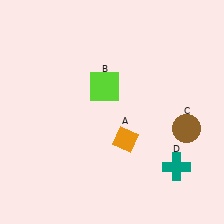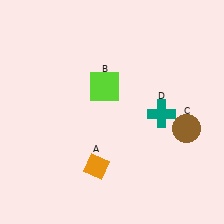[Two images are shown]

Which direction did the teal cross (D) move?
The teal cross (D) moved up.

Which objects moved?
The objects that moved are: the orange diamond (A), the teal cross (D).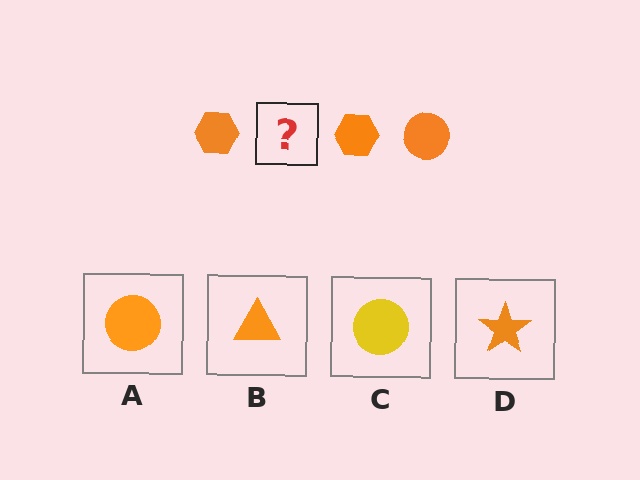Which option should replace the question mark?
Option A.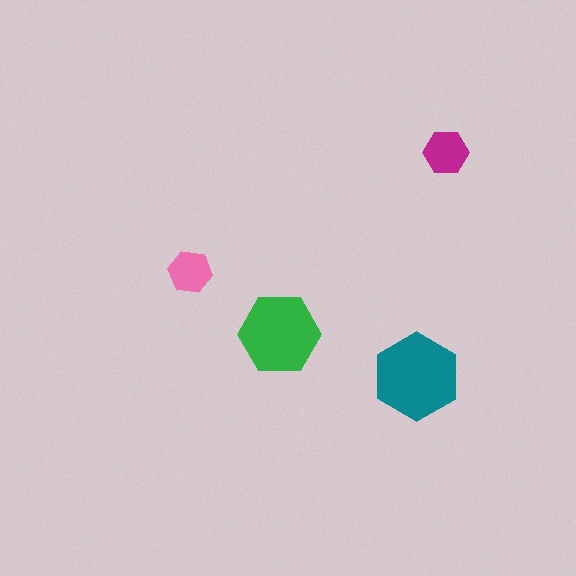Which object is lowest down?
The teal hexagon is bottommost.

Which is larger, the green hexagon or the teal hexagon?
The teal one.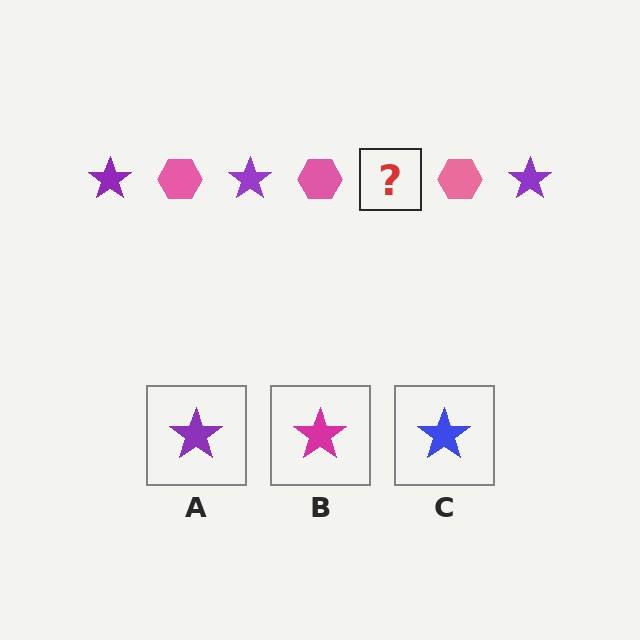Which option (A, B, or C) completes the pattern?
A.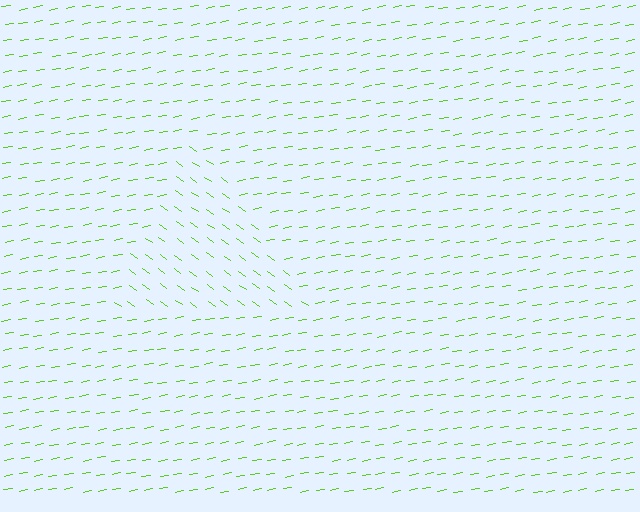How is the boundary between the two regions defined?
The boundary is defined purely by a change in line orientation (approximately 45 degrees difference). All lines are the same color and thickness.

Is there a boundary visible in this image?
Yes, there is a texture boundary formed by a change in line orientation.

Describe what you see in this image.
The image is filled with small lime line segments. A triangle region in the image has lines oriented differently from the surrounding lines, creating a visible texture boundary.